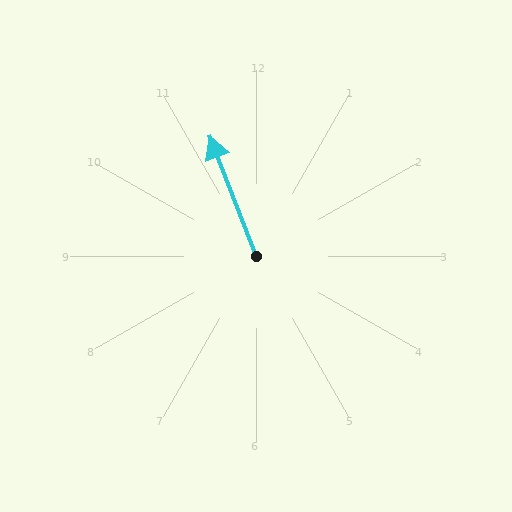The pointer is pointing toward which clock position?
Roughly 11 o'clock.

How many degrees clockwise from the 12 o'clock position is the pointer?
Approximately 339 degrees.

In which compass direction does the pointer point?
North.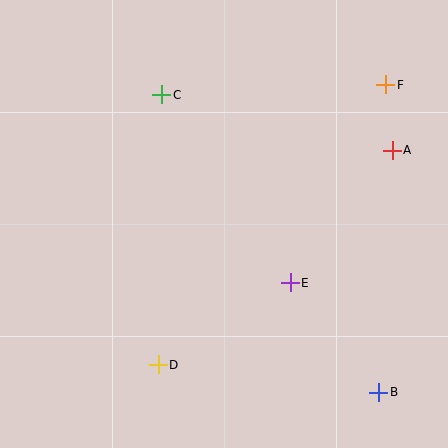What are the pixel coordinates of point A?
Point A is at (392, 150).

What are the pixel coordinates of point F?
Point F is at (386, 85).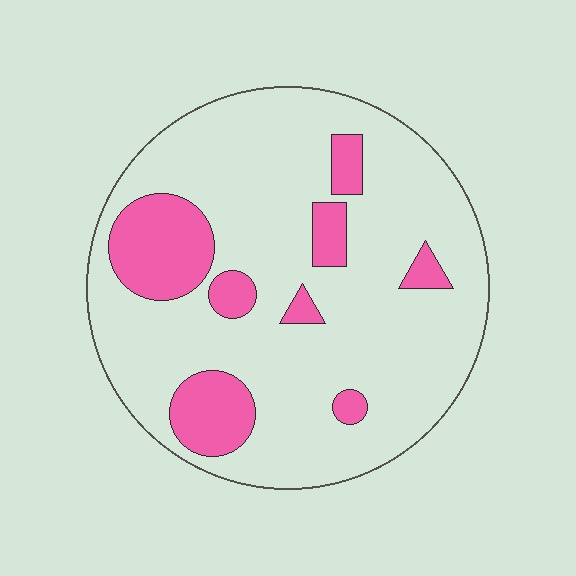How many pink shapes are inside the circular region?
8.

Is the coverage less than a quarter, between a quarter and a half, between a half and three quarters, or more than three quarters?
Less than a quarter.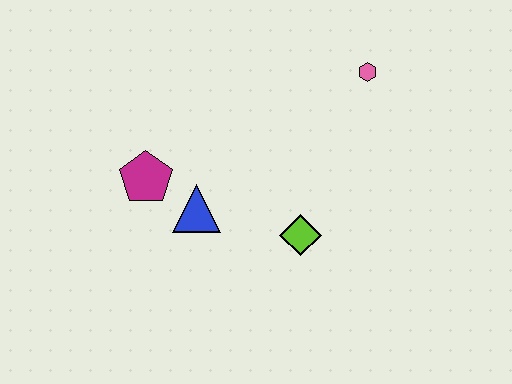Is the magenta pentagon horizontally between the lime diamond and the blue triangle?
No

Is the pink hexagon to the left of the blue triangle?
No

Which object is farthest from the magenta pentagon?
The pink hexagon is farthest from the magenta pentagon.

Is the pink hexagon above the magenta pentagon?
Yes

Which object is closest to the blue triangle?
The magenta pentagon is closest to the blue triangle.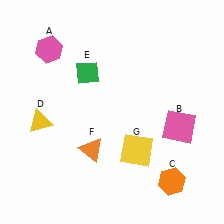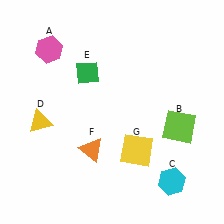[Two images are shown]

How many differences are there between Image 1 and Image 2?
There are 2 differences between the two images.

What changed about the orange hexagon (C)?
In Image 1, C is orange. In Image 2, it changed to cyan.